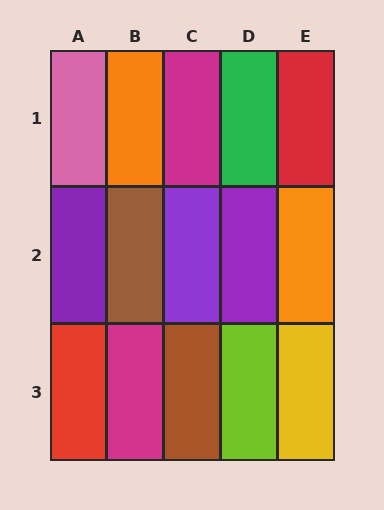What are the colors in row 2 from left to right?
Purple, brown, purple, purple, orange.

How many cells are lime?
1 cell is lime.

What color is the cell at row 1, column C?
Magenta.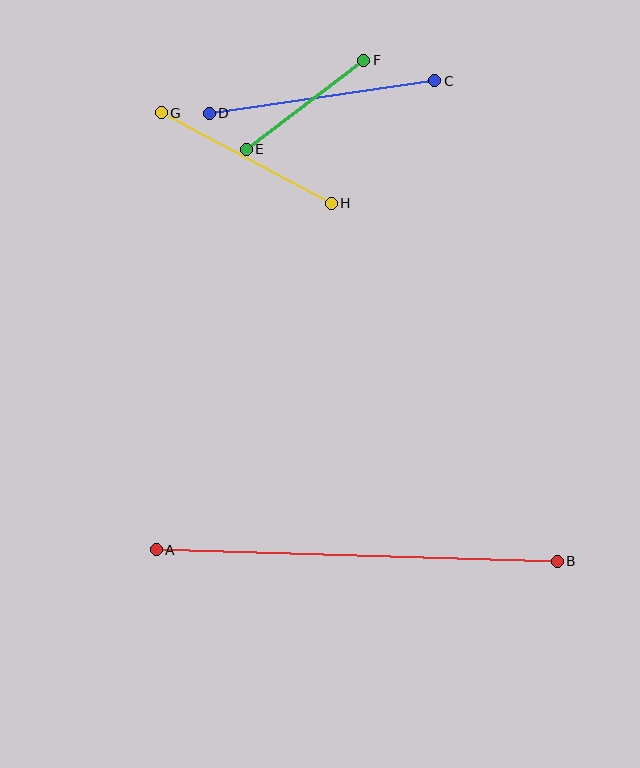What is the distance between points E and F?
The distance is approximately 147 pixels.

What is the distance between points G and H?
The distance is approximately 193 pixels.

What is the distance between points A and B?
The distance is approximately 401 pixels.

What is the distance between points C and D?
The distance is approximately 227 pixels.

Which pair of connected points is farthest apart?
Points A and B are farthest apart.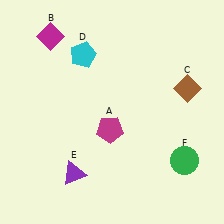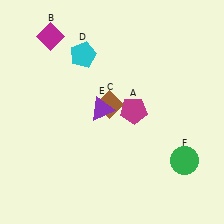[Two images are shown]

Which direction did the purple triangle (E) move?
The purple triangle (E) moved up.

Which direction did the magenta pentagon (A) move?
The magenta pentagon (A) moved right.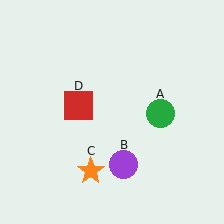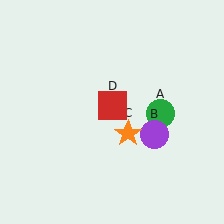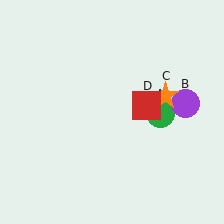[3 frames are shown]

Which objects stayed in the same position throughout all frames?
Green circle (object A) remained stationary.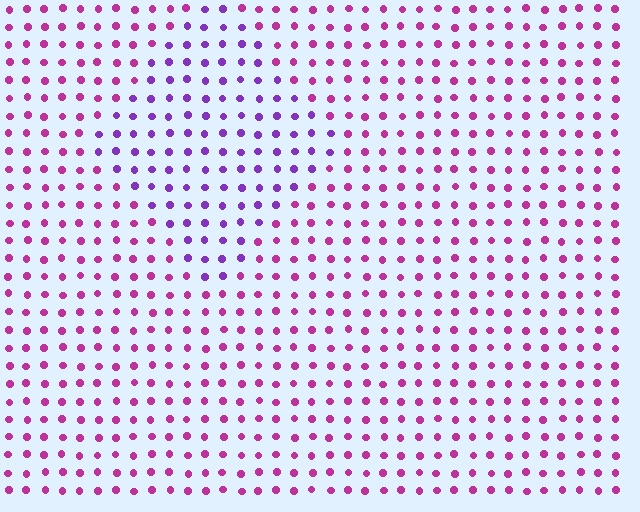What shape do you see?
I see a diamond.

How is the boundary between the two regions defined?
The boundary is defined purely by a slight shift in hue (about 38 degrees). Spacing, size, and orientation are identical on both sides.